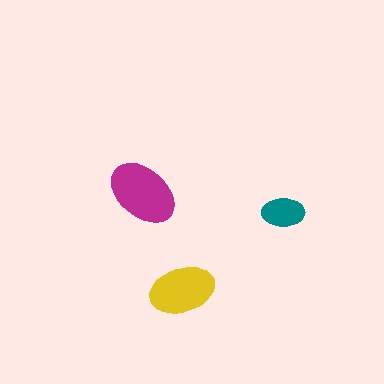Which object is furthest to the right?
The teal ellipse is rightmost.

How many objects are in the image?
There are 3 objects in the image.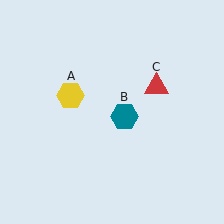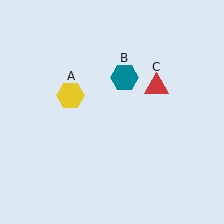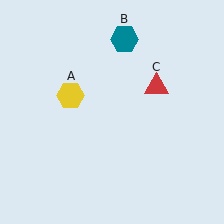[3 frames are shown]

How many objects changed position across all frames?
1 object changed position: teal hexagon (object B).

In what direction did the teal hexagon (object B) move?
The teal hexagon (object B) moved up.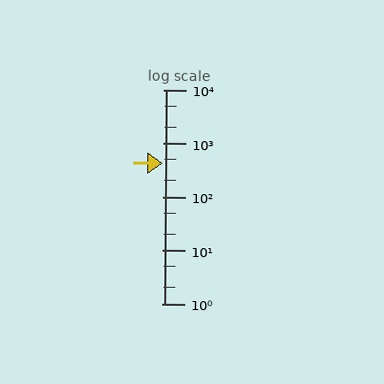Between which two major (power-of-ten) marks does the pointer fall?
The pointer is between 100 and 1000.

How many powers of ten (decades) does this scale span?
The scale spans 4 decades, from 1 to 10000.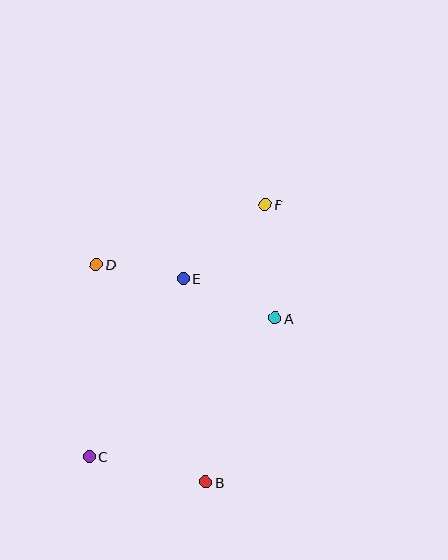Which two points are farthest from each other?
Points C and F are farthest from each other.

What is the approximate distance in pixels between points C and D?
The distance between C and D is approximately 192 pixels.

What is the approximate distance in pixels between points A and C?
The distance between A and C is approximately 232 pixels.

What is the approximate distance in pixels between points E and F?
The distance between E and F is approximately 110 pixels.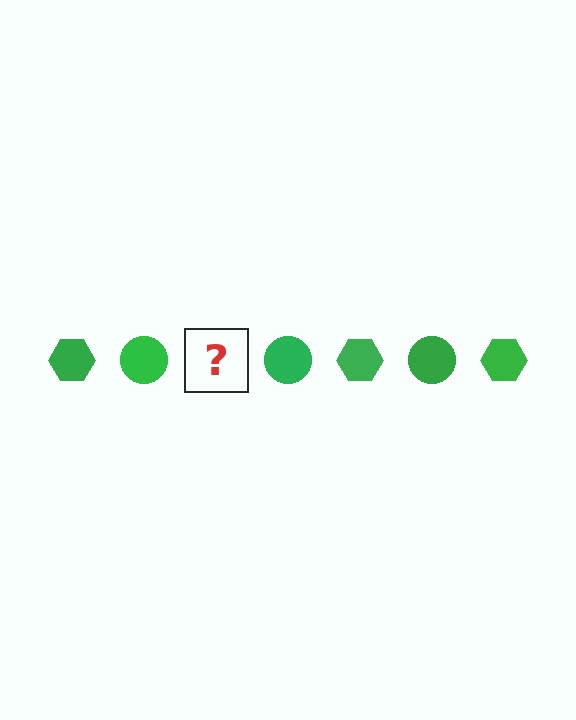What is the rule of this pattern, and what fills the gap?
The rule is that the pattern cycles through hexagon, circle shapes in green. The gap should be filled with a green hexagon.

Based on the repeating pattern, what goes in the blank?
The blank should be a green hexagon.